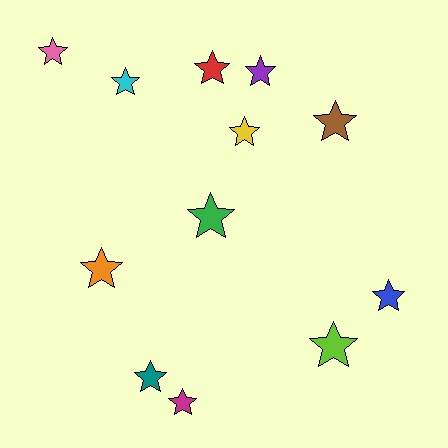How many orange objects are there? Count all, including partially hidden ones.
There is 1 orange object.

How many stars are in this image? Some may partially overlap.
There are 12 stars.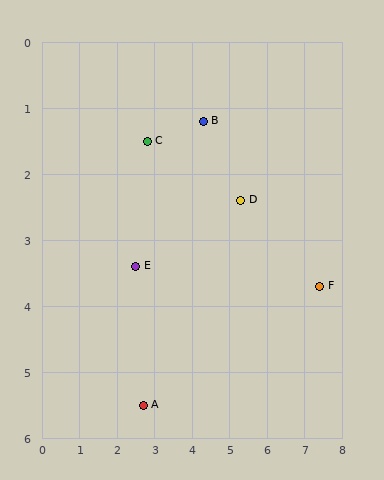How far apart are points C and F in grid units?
Points C and F are about 5.1 grid units apart.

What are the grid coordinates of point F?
Point F is at approximately (7.4, 3.7).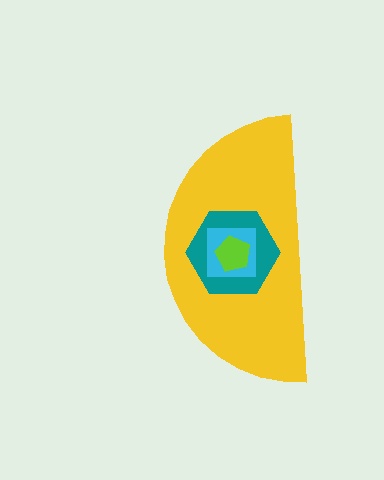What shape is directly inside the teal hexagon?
The cyan square.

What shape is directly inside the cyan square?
The lime pentagon.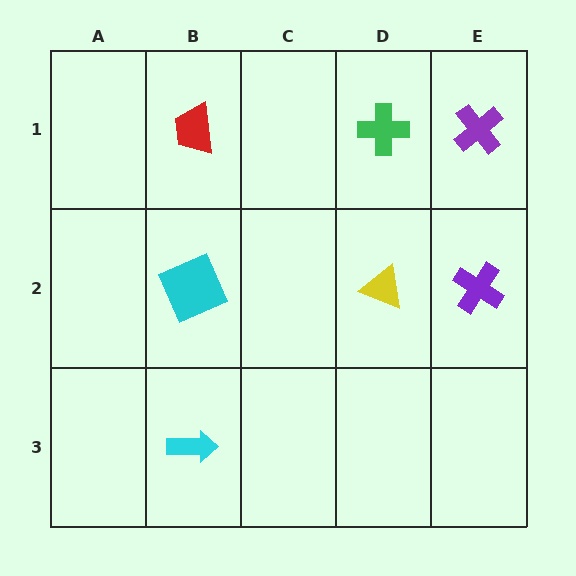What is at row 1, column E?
A purple cross.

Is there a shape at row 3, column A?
No, that cell is empty.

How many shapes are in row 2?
3 shapes.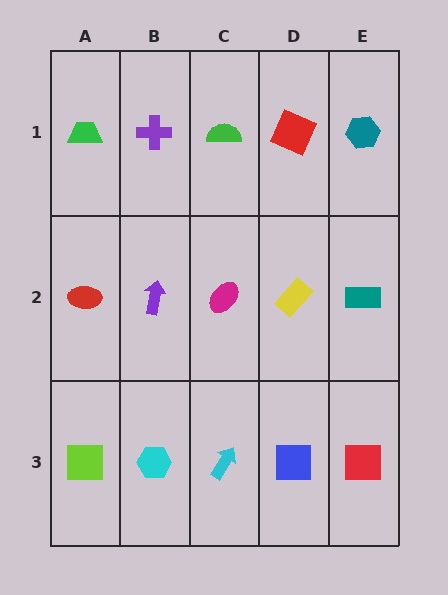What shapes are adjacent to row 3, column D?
A yellow rectangle (row 2, column D), a cyan arrow (row 3, column C), a red square (row 3, column E).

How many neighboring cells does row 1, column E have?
2.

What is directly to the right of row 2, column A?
A purple arrow.